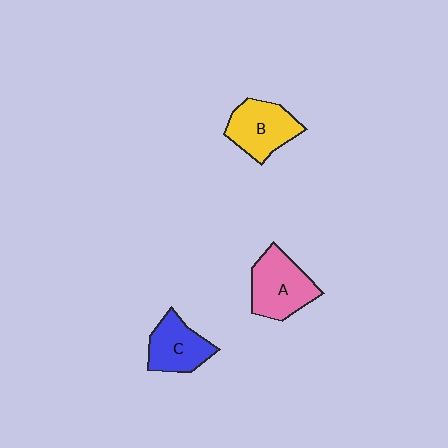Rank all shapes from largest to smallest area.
From largest to smallest: A (pink), B (yellow), C (blue).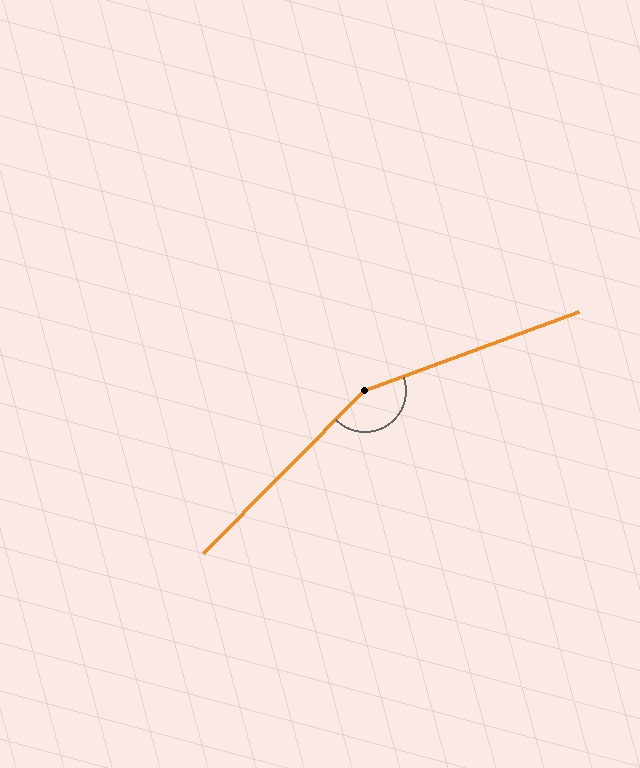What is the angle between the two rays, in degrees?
Approximately 155 degrees.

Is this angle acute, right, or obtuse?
It is obtuse.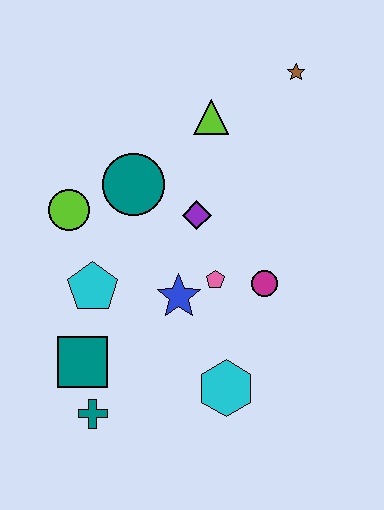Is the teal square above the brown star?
No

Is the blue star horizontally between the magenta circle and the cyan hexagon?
No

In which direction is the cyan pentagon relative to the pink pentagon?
The cyan pentagon is to the left of the pink pentagon.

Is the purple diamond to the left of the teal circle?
No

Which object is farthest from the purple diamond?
The teal cross is farthest from the purple diamond.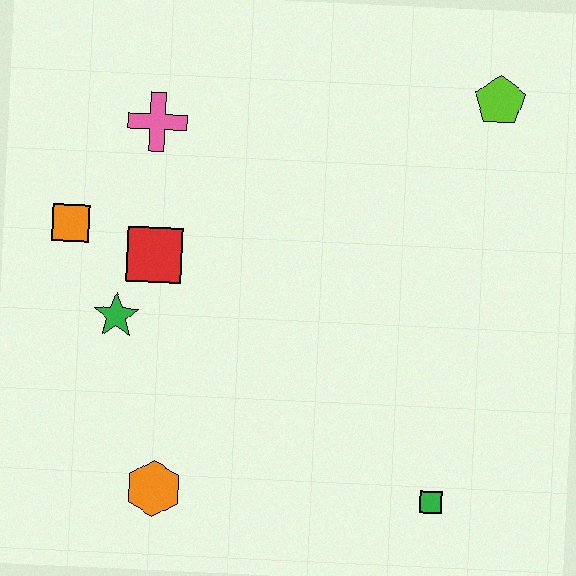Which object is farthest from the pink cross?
The green square is farthest from the pink cross.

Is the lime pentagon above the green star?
Yes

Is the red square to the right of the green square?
No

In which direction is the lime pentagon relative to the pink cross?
The lime pentagon is to the right of the pink cross.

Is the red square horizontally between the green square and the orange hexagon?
No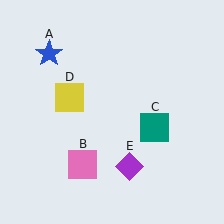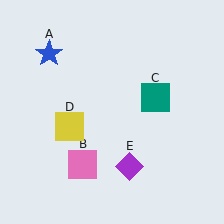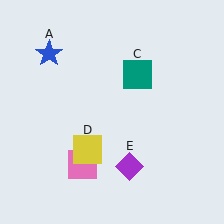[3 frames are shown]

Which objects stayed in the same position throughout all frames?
Blue star (object A) and pink square (object B) and purple diamond (object E) remained stationary.